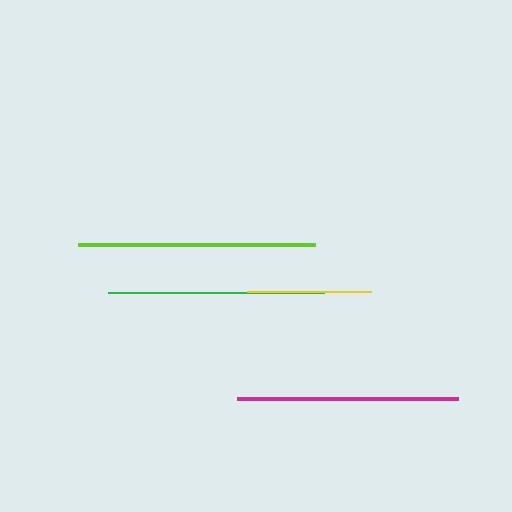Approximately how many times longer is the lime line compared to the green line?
The lime line is approximately 1.1 times the length of the green line.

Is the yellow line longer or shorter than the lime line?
The lime line is longer than the yellow line.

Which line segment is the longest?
The lime line is the longest at approximately 237 pixels.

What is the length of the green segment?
The green segment is approximately 216 pixels long.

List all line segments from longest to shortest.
From longest to shortest: lime, magenta, green, yellow.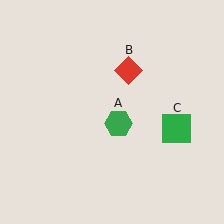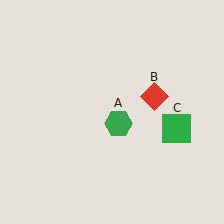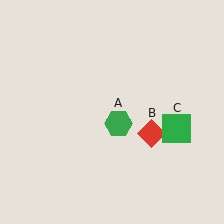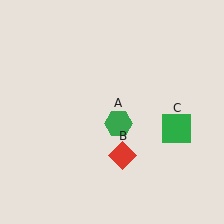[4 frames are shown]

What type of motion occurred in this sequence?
The red diamond (object B) rotated clockwise around the center of the scene.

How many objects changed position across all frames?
1 object changed position: red diamond (object B).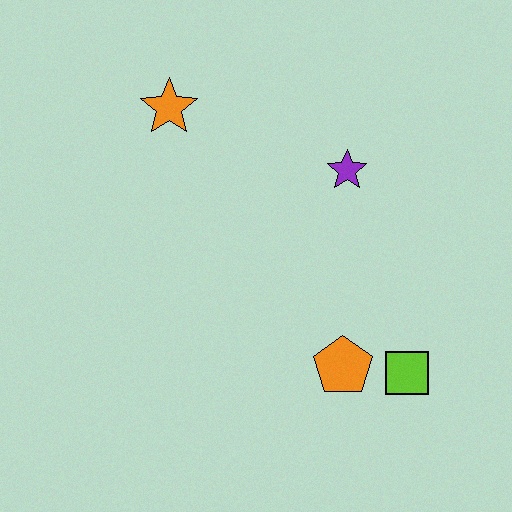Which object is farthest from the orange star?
The lime square is farthest from the orange star.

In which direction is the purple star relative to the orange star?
The purple star is to the right of the orange star.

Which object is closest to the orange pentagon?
The lime square is closest to the orange pentagon.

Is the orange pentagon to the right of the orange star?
Yes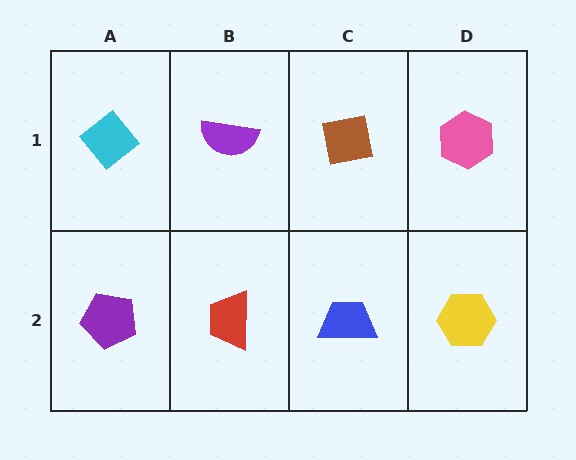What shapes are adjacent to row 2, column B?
A purple semicircle (row 1, column B), a purple pentagon (row 2, column A), a blue trapezoid (row 2, column C).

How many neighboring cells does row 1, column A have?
2.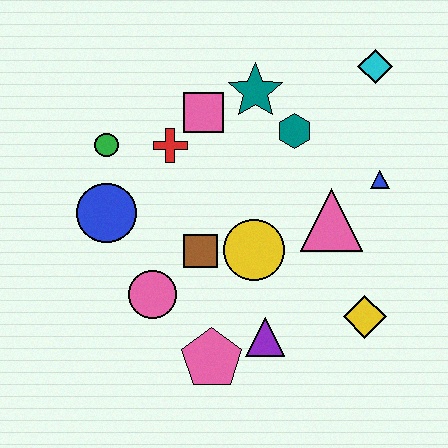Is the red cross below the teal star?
Yes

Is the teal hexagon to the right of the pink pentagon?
Yes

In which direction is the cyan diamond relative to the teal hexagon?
The cyan diamond is to the right of the teal hexagon.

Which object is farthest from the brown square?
The cyan diamond is farthest from the brown square.